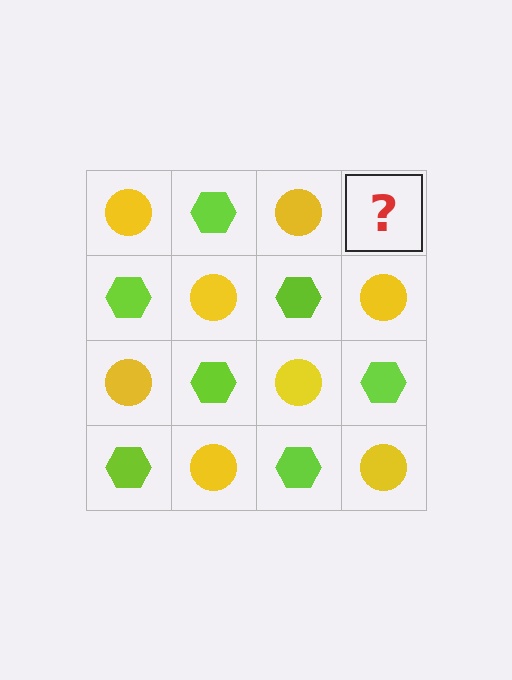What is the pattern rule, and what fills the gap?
The rule is that it alternates yellow circle and lime hexagon in a checkerboard pattern. The gap should be filled with a lime hexagon.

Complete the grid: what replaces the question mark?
The question mark should be replaced with a lime hexagon.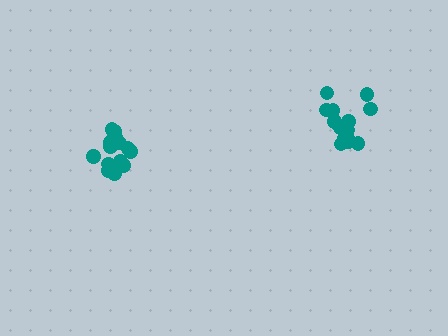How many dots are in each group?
Group 1: 15 dots, Group 2: 14 dots (29 total).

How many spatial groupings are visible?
There are 2 spatial groupings.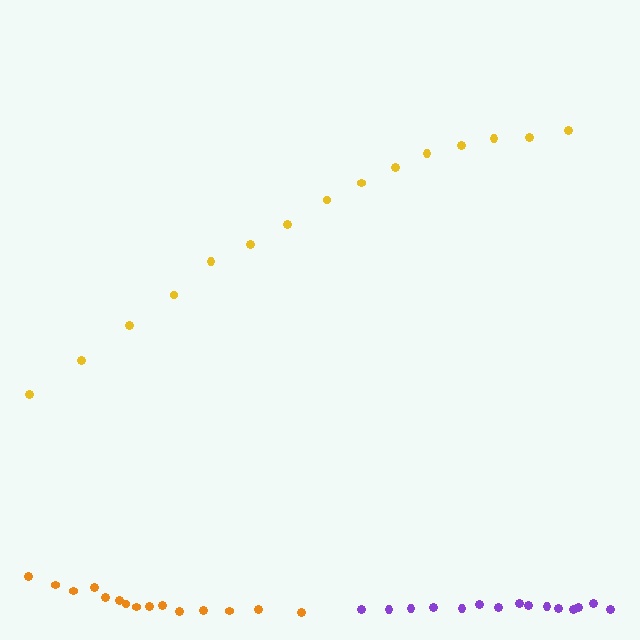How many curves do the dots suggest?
There are 3 distinct paths.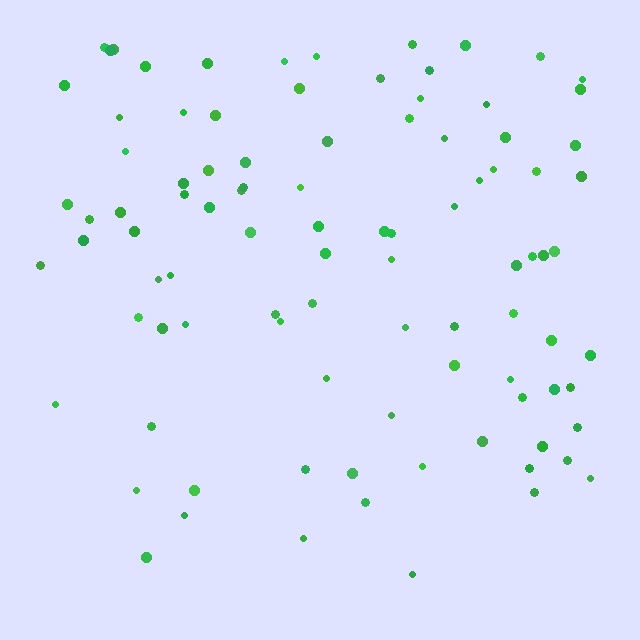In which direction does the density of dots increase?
From bottom to top, with the top side densest.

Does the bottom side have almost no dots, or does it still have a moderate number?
Still a moderate number, just noticeably fewer than the top.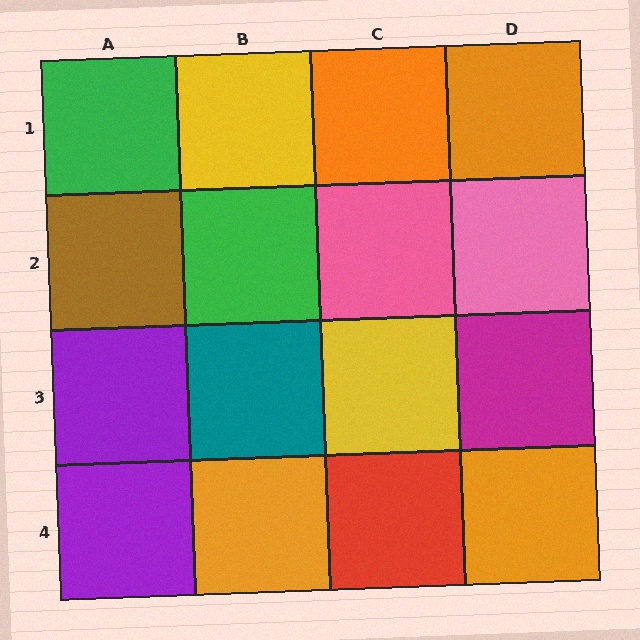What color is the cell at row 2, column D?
Pink.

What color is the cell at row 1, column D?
Orange.